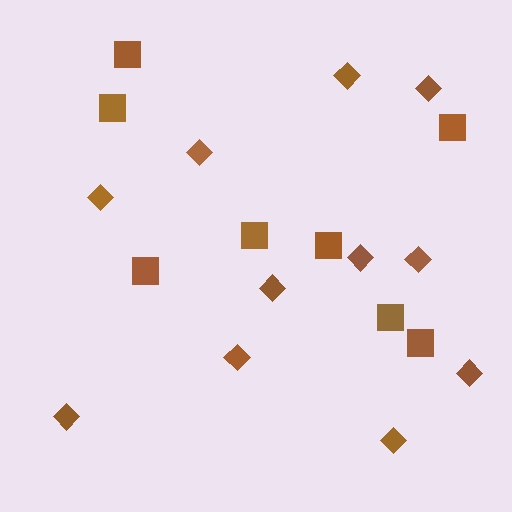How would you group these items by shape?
There are 2 groups: one group of diamonds (11) and one group of squares (8).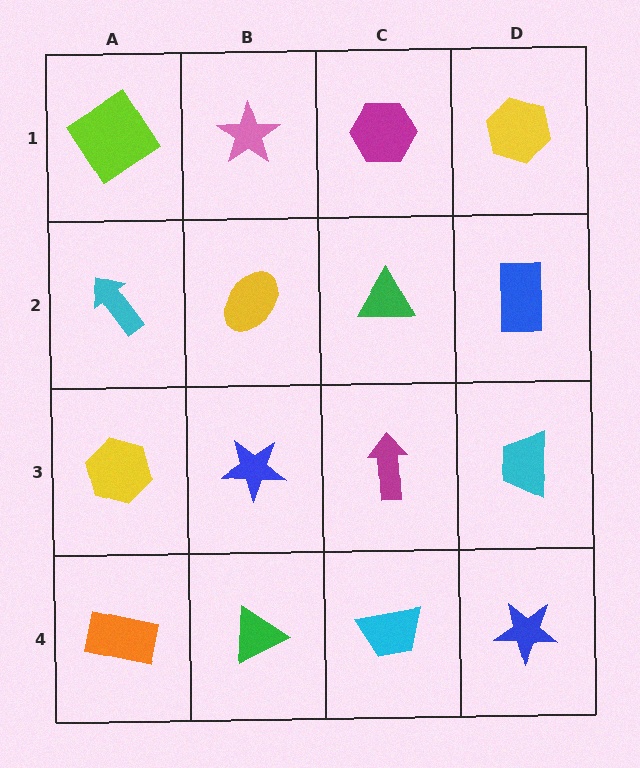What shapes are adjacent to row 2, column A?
A lime diamond (row 1, column A), a yellow hexagon (row 3, column A), a yellow ellipse (row 2, column B).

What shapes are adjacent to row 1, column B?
A yellow ellipse (row 2, column B), a lime diamond (row 1, column A), a magenta hexagon (row 1, column C).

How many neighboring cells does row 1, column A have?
2.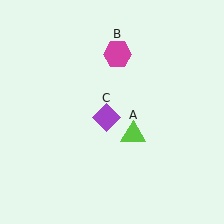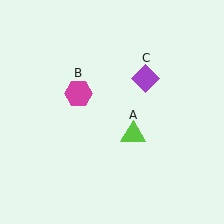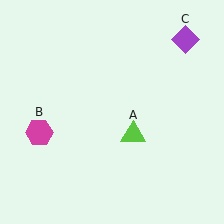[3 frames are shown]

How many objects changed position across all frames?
2 objects changed position: magenta hexagon (object B), purple diamond (object C).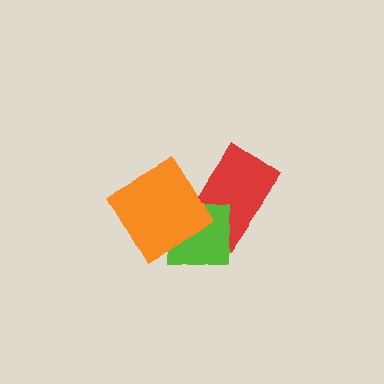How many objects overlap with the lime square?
2 objects overlap with the lime square.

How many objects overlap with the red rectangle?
2 objects overlap with the red rectangle.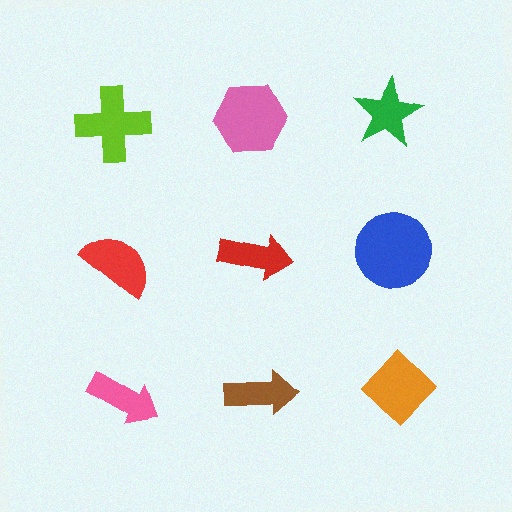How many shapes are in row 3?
3 shapes.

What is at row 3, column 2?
A brown arrow.